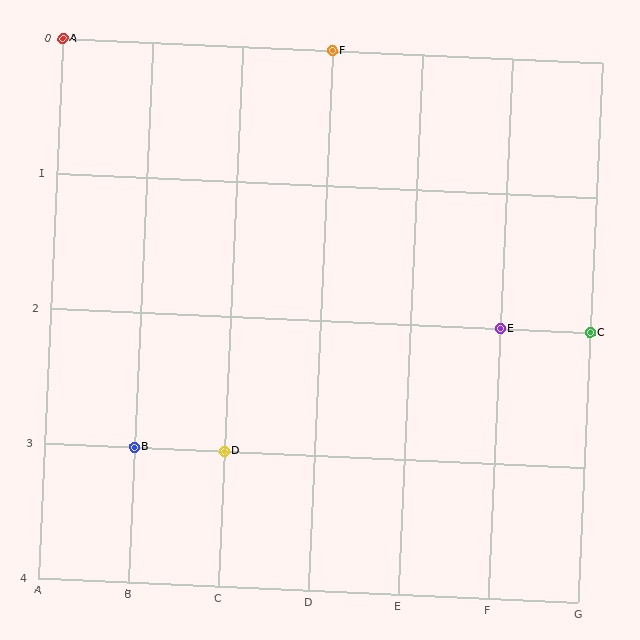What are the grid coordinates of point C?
Point C is at grid coordinates (G, 2).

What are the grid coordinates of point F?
Point F is at grid coordinates (D, 0).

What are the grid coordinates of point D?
Point D is at grid coordinates (C, 3).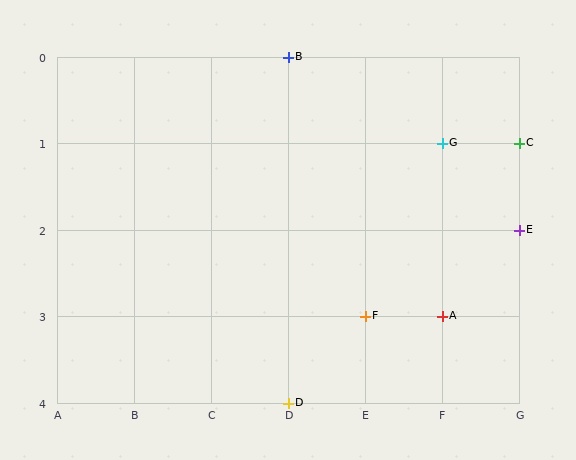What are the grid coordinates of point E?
Point E is at grid coordinates (G, 2).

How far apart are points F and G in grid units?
Points F and G are 1 column and 2 rows apart (about 2.2 grid units diagonally).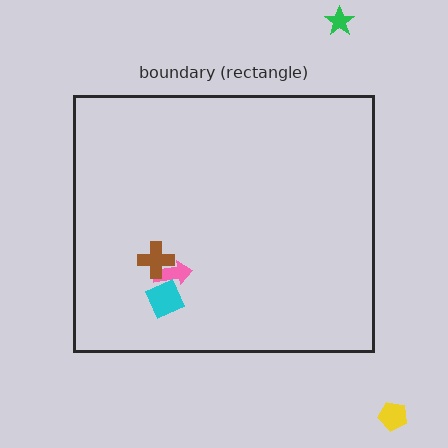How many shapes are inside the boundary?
3 inside, 2 outside.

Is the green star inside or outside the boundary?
Outside.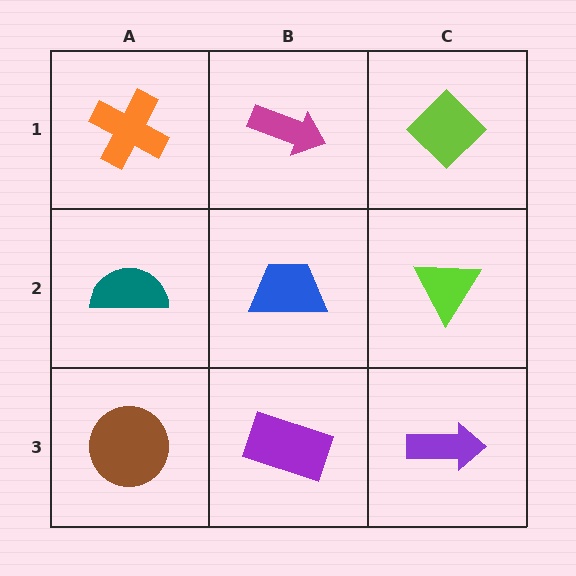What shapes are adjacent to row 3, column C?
A lime triangle (row 2, column C), a purple rectangle (row 3, column B).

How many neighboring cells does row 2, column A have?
3.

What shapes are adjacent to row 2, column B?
A magenta arrow (row 1, column B), a purple rectangle (row 3, column B), a teal semicircle (row 2, column A), a lime triangle (row 2, column C).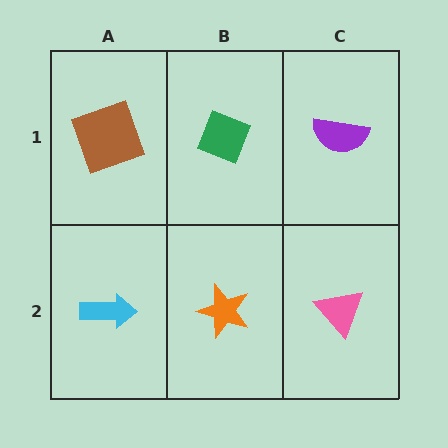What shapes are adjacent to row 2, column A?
A brown square (row 1, column A), an orange star (row 2, column B).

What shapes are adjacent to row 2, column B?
A green diamond (row 1, column B), a cyan arrow (row 2, column A), a pink triangle (row 2, column C).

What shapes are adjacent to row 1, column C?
A pink triangle (row 2, column C), a green diamond (row 1, column B).